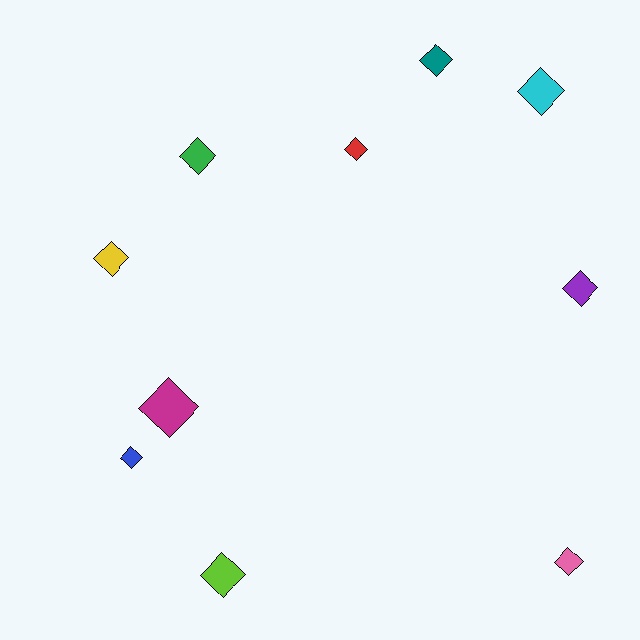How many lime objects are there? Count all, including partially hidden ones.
There is 1 lime object.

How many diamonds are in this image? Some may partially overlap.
There are 10 diamonds.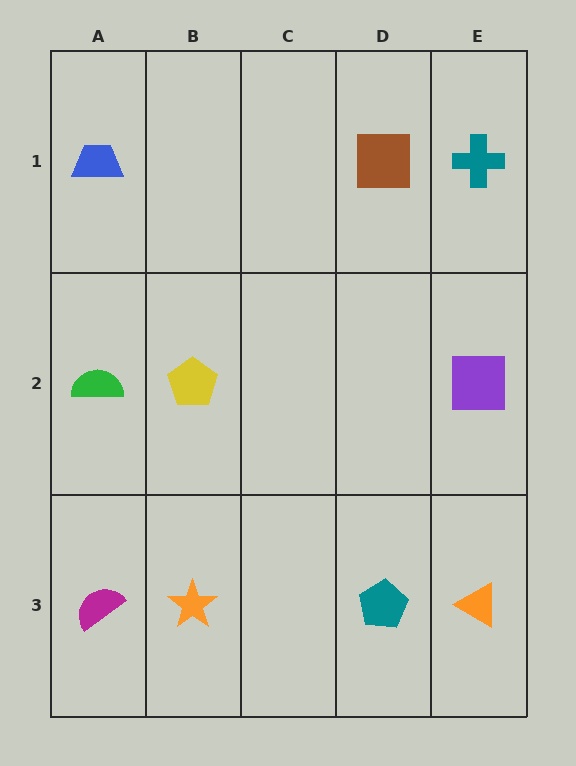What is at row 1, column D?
A brown square.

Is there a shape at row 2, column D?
No, that cell is empty.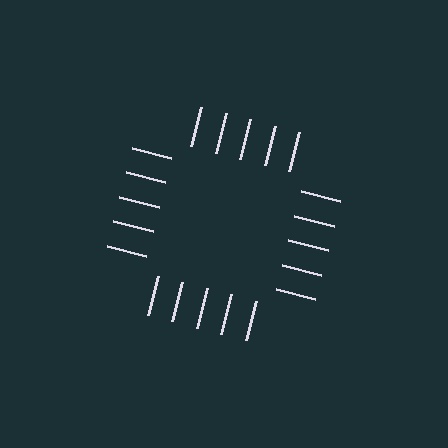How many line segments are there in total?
20 — 5 along each of the 4 edges.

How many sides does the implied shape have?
4 sides — the line-ends trace a square.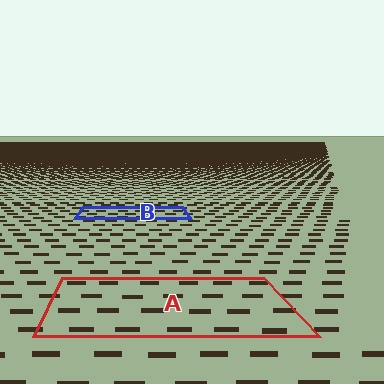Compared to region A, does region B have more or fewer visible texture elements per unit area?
Region B has more texture elements per unit area — they are packed more densely because it is farther away.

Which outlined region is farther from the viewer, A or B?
Region B is farther from the viewer — the texture elements inside it appear smaller and more densely packed.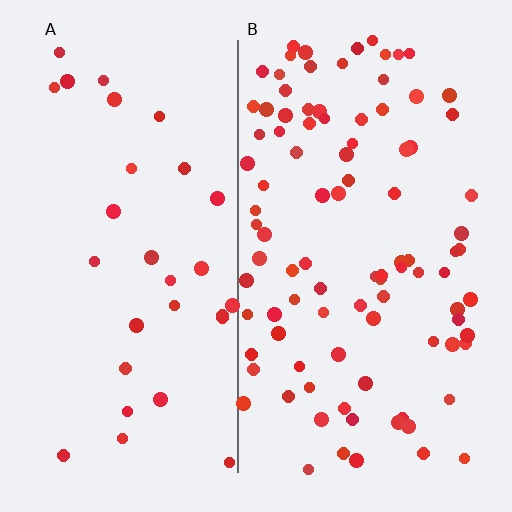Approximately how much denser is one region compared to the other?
Approximately 3.2× — region B over region A.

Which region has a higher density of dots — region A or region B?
B (the right).